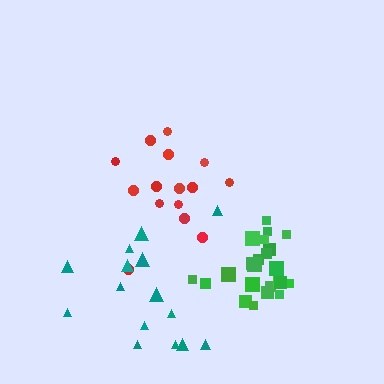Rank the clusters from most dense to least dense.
green, red, teal.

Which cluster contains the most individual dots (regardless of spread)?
Green (24).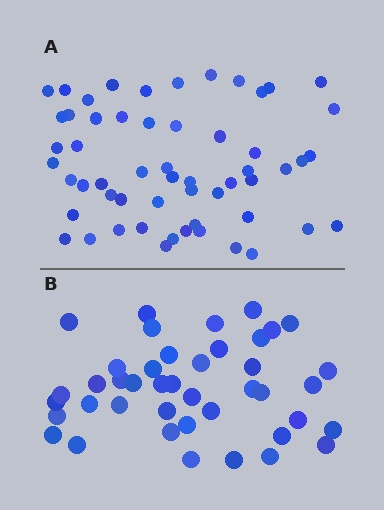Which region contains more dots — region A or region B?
Region A (the top region) has more dots.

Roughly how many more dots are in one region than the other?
Region A has approximately 15 more dots than region B.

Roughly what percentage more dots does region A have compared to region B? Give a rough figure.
About 35% more.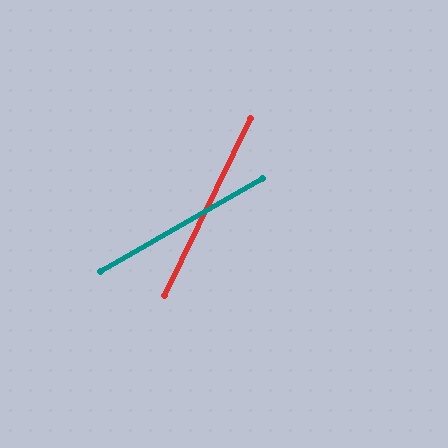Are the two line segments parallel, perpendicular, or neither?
Neither parallel nor perpendicular — they differ by about 34°.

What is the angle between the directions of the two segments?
Approximately 34 degrees.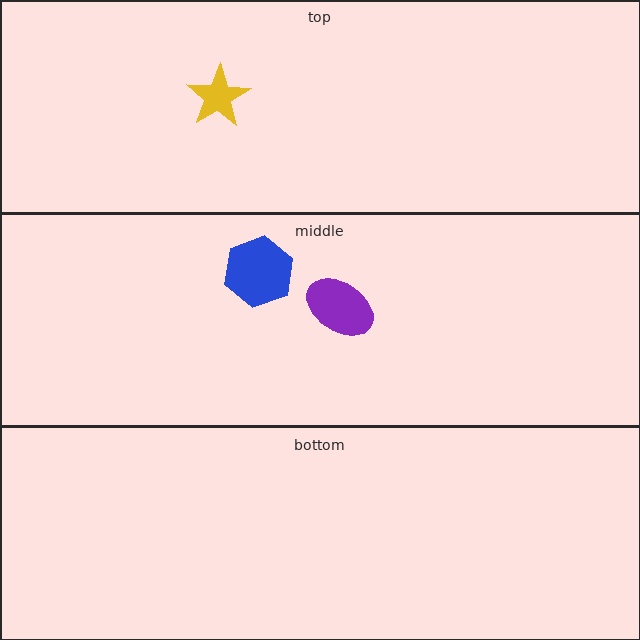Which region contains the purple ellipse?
The middle region.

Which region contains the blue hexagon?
The middle region.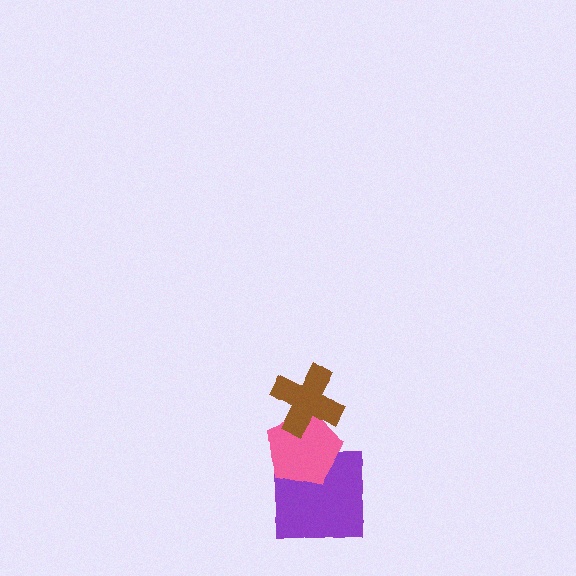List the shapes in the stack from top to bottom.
From top to bottom: the brown cross, the pink pentagon, the purple square.